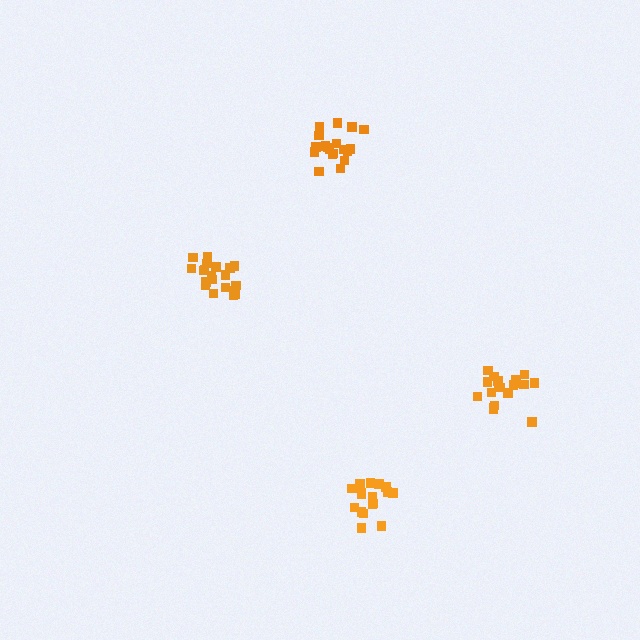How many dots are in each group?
Group 1: 19 dots, Group 2: 17 dots, Group 3: 20 dots, Group 4: 19 dots (75 total).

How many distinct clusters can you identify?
There are 4 distinct clusters.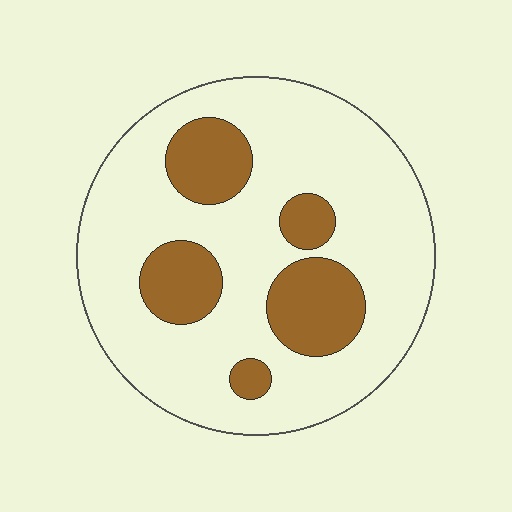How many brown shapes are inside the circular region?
5.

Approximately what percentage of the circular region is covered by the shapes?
Approximately 25%.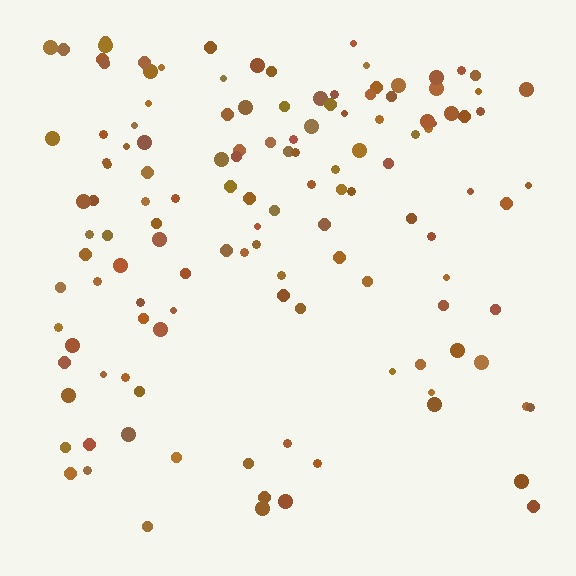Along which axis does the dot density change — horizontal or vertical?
Vertical.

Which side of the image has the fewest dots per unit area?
The bottom.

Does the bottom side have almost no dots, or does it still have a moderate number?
Still a moderate number, just noticeably fewer than the top.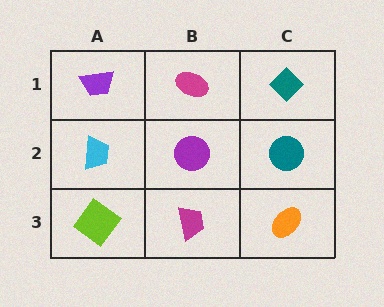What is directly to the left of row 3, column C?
A magenta trapezoid.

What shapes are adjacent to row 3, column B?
A purple circle (row 2, column B), a lime diamond (row 3, column A), an orange ellipse (row 3, column C).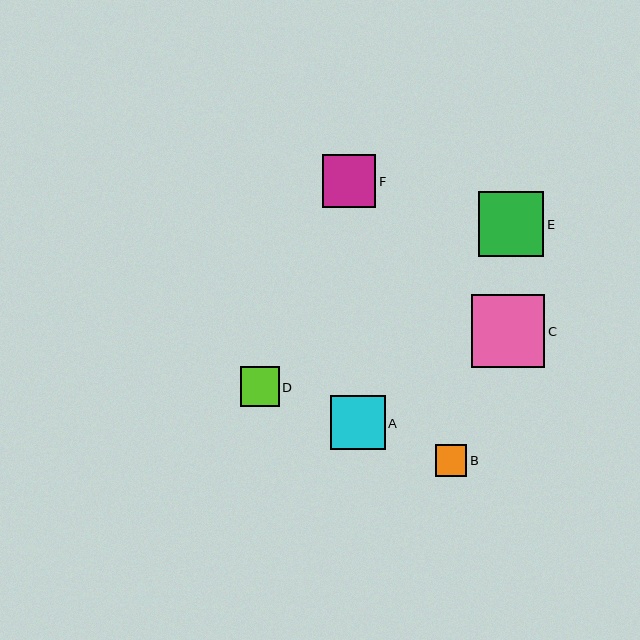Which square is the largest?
Square C is the largest with a size of approximately 73 pixels.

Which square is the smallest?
Square B is the smallest with a size of approximately 31 pixels.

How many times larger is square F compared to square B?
Square F is approximately 1.7 times the size of square B.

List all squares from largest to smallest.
From largest to smallest: C, E, A, F, D, B.